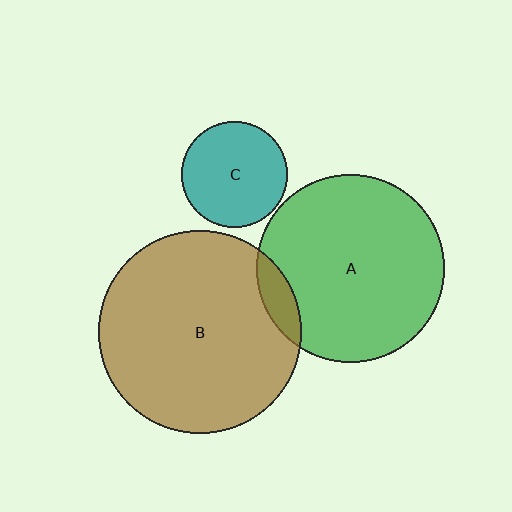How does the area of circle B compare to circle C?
Approximately 3.7 times.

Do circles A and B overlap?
Yes.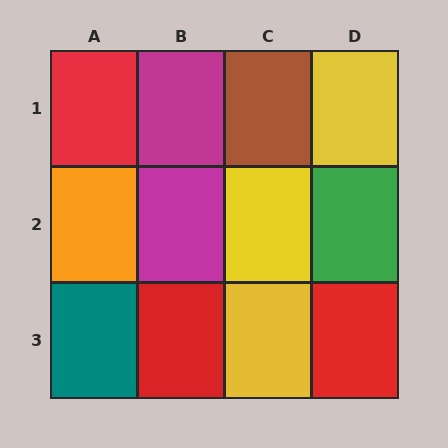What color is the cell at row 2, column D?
Green.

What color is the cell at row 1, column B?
Magenta.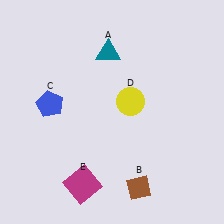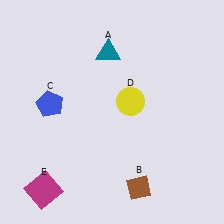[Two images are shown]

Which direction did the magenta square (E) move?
The magenta square (E) moved left.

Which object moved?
The magenta square (E) moved left.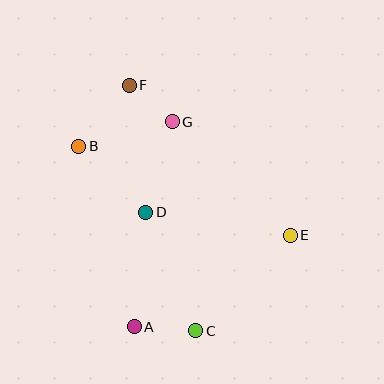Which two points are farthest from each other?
Points C and F are farthest from each other.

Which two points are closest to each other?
Points F and G are closest to each other.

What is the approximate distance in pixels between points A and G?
The distance between A and G is approximately 209 pixels.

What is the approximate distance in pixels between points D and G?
The distance between D and G is approximately 94 pixels.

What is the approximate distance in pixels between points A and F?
The distance between A and F is approximately 242 pixels.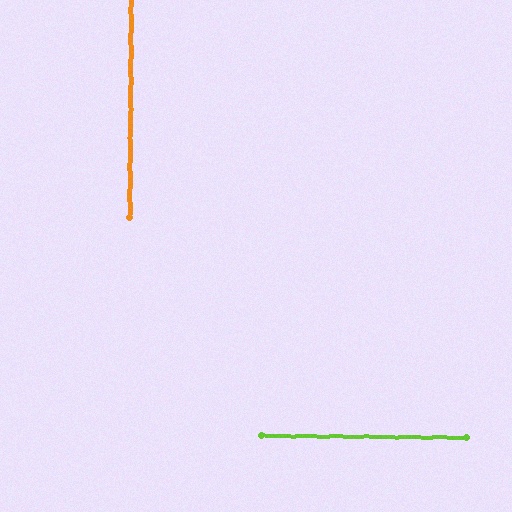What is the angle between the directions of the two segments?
Approximately 90 degrees.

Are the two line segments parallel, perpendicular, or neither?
Perpendicular — they meet at approximately 90°.